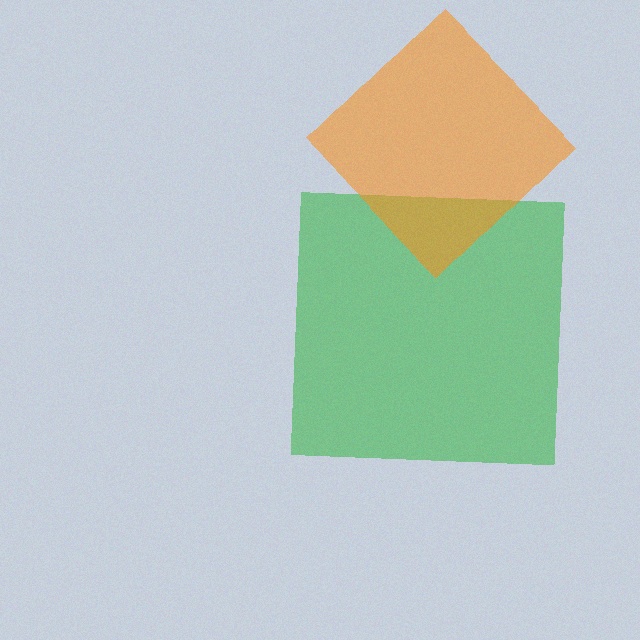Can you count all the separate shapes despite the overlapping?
Yes, there are 2 separate shapes.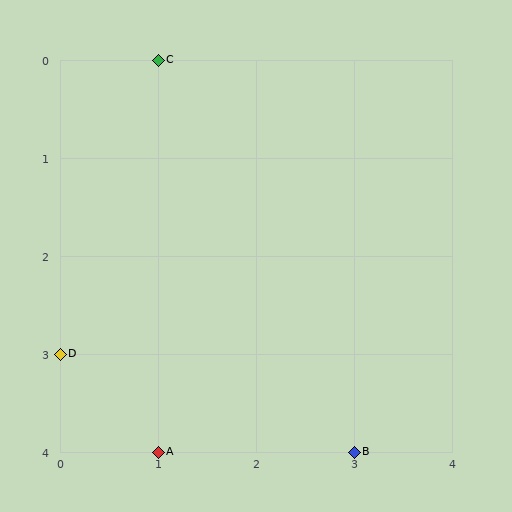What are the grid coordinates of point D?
Point D is at grid coordinates (0, 3).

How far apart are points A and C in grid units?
Points A and C are 4 rows apart.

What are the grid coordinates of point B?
Point B is at grid coordinates (3, 4).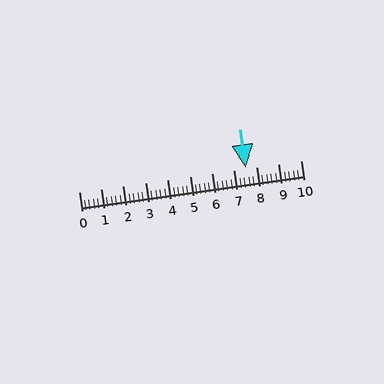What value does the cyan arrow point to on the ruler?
The cyan arrow points to approximately 7.5.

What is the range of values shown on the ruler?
The ruler shows values from 0 to 10.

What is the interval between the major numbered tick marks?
The major tick marks are spaced 1 units apart.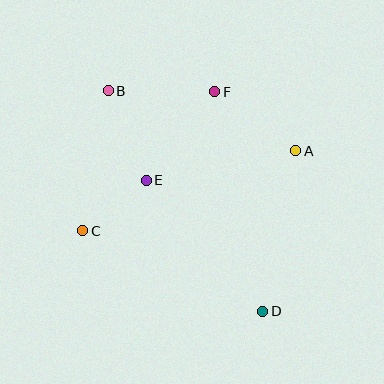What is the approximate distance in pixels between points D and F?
The distance between D and F is approximately 225 pixels.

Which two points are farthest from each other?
Points B and D are farthest from each other.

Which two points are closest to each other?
Points C and E are closest to each other.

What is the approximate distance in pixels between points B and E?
The distance between B and E is approximately 97 pixels.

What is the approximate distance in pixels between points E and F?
The distance between E and F is approximately 112 pixels.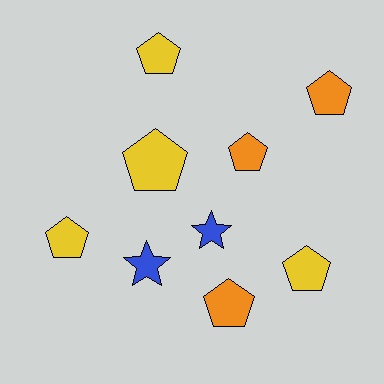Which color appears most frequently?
Yellow, with 4 objects.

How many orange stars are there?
There are no orange stars.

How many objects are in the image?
There are 9 objects.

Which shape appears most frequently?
Pentagon, with 7 objects.